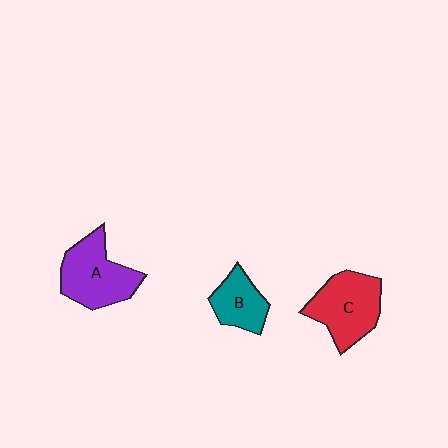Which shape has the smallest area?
Shape B (teal).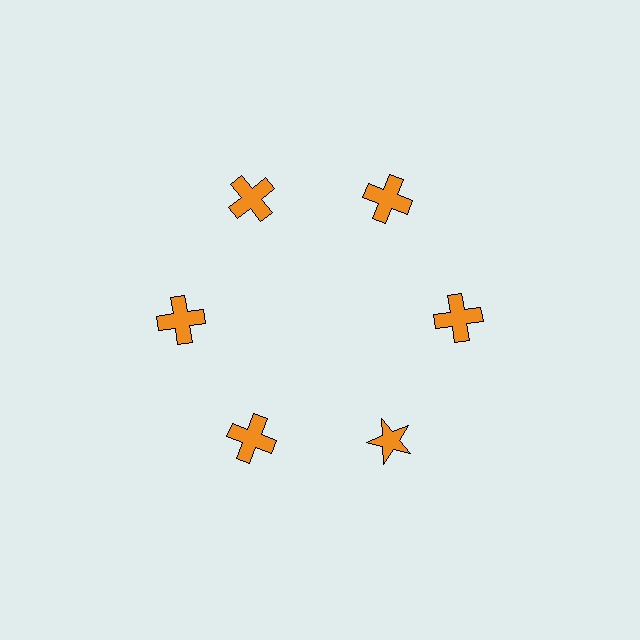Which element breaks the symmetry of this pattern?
The orange star at roughly the 5 o'clock position breaks the symmetry. All other shapes are orange crosses.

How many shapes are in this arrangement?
There are 6 shapes arranged in a ring pattern.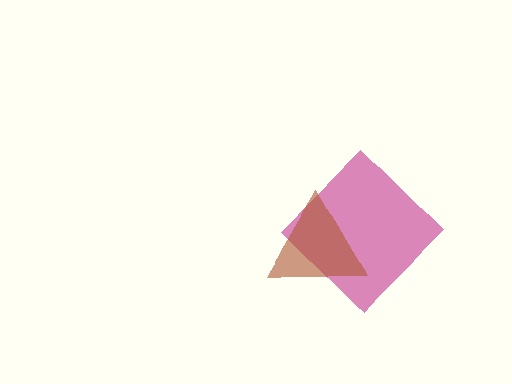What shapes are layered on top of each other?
The layered shapes are: a magenta diamond, a brown triangle.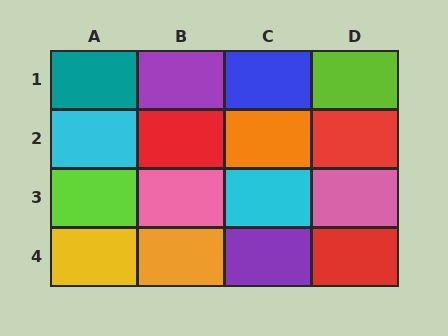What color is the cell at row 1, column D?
Lime.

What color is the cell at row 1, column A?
Teal.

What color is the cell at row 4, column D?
Red.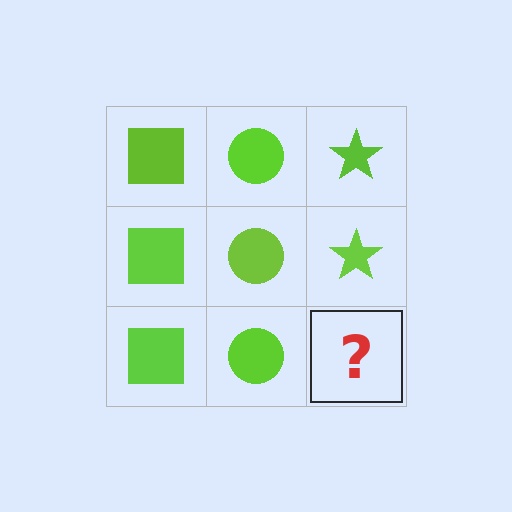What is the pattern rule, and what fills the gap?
The rule is that each column has a consistent shape. The gap should be filled with a lime star.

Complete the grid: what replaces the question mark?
The question mark should be replaced with a lime star.